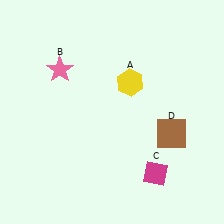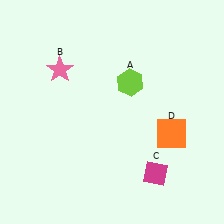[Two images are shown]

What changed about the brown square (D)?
In Image 1, D is brown. In Image 2, it changed to orange.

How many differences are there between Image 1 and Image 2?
There are 2 differences between the two images.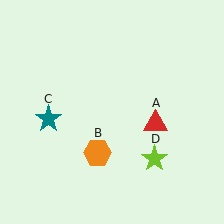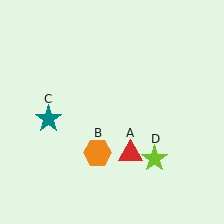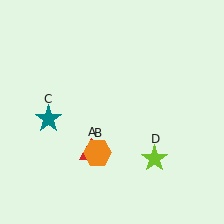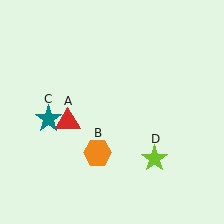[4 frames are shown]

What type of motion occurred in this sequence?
The red triangle (object A) rotated clockwise around the center of the scene.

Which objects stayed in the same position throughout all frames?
Orange hexagon (object B) and teal star (object C) and lime star (object D) remained stationary.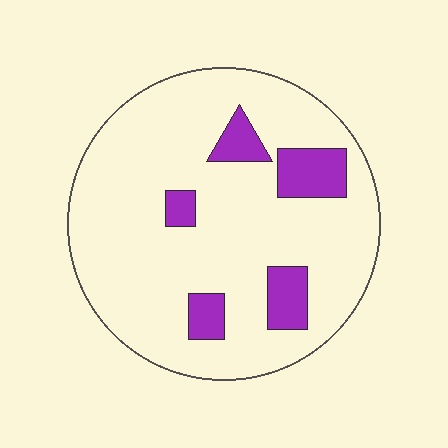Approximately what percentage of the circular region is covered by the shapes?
Approximately 15%.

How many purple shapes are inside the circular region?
5.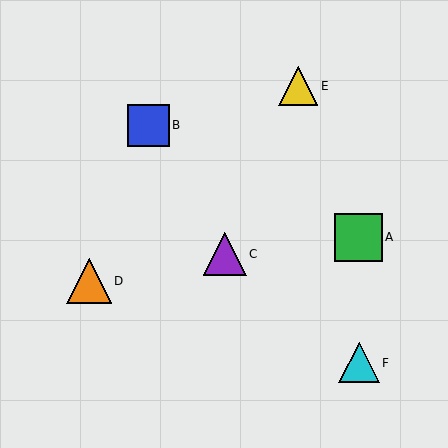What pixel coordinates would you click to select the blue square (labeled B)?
Click at (148, 125) to select the blue square B.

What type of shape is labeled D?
Shape D is an orange triangle.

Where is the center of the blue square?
The center of the blue square is at (148, 125).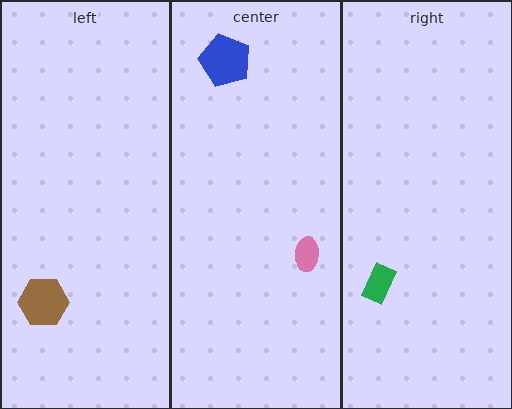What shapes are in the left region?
The brown hexagon.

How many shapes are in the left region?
1.